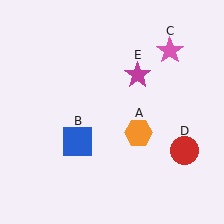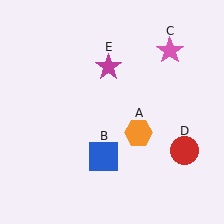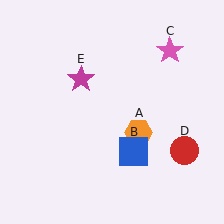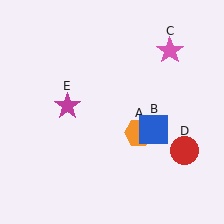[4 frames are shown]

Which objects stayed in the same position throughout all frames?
Orange hexagon (object A) and pink star (object C) and red circle (object D) remained stationary.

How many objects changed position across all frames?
2 objects changed position: blue square (object B), magenta star (object E).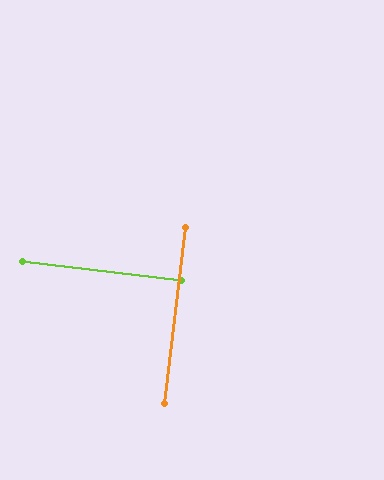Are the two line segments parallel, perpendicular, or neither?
Perpendicular — they meet at approximately 90°.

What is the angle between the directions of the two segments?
Approximately 90 degrees.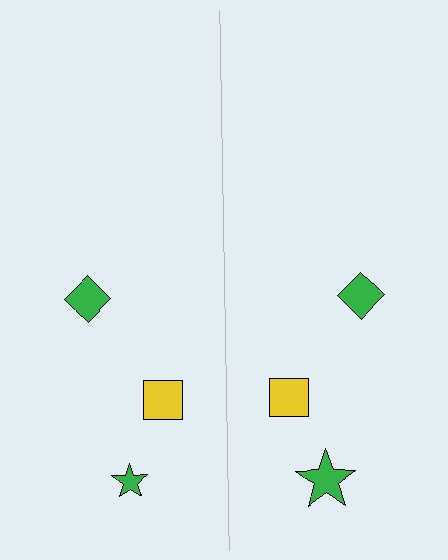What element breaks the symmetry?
The green star on the right side has a different size than its mirror counterpart.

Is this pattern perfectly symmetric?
No, the pattern is not perfectly symmetric. The green star on the right side has a different size than its mirror counterpart.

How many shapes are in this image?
There are 6 shapes in this image.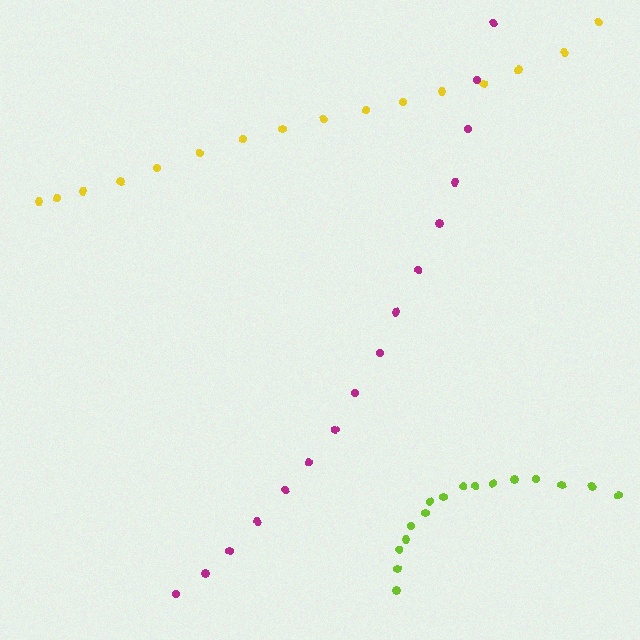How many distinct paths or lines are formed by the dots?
There are 3 distinct paths.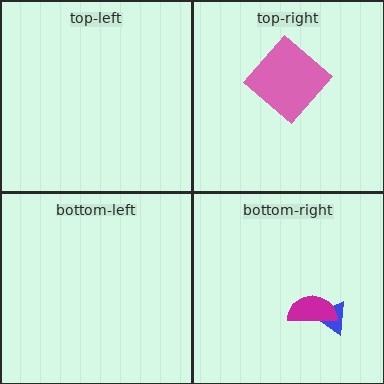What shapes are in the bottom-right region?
The blue triangle, the magenta semicircle.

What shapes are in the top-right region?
The pink diamond.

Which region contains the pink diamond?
The top-right region.